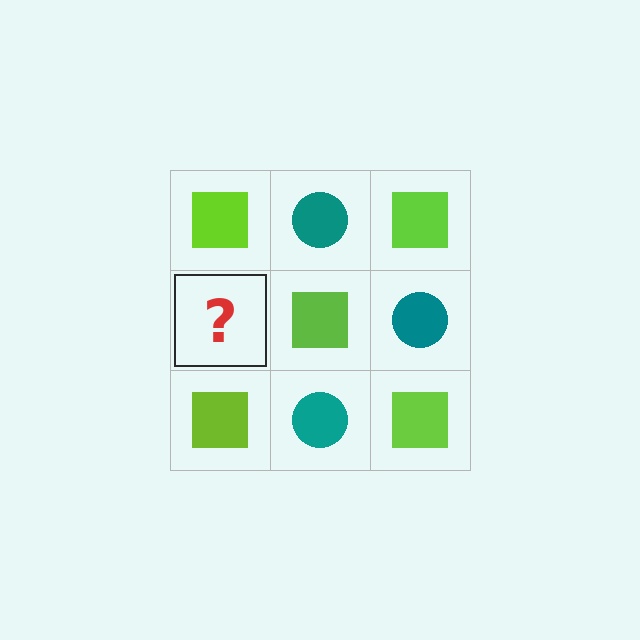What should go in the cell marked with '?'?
The missing cell should contain a teal circle.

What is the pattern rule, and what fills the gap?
The rule is that it alternates lime square and teal circle in a checkerboard pattern. The gap should be filled with a teal circle.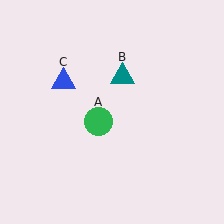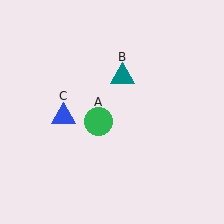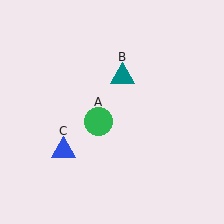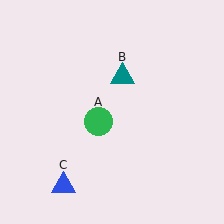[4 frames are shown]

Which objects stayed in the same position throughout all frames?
Green circle (object A) and teal triangle (object B) remained stationary.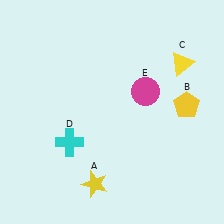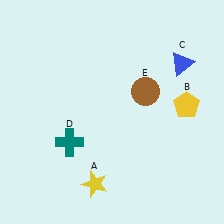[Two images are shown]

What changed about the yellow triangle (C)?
In Image 1, C is yellow. In Image 2, it changed to blue.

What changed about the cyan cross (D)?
In Image 1, D is cyan. In Image 2, it changed to teal.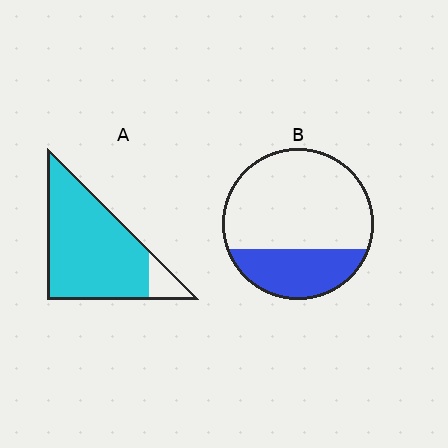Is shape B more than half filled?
No.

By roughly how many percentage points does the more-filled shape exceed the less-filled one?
By roughly 60 percentage points (A over B).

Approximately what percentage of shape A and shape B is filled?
A is approximately 90% and B is approximately 30%.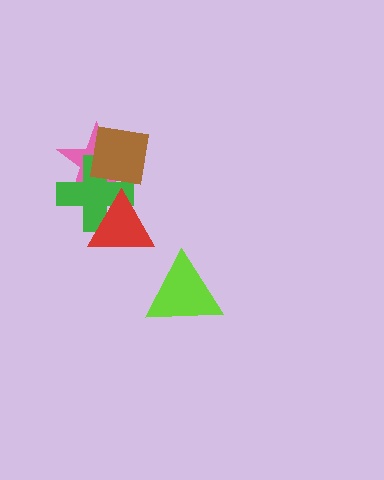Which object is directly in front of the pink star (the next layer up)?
The green cross is directly in front of the pink star.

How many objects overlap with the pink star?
3 objects overlap with the pink star.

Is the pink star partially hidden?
Yes, it is partially covered by another shape.